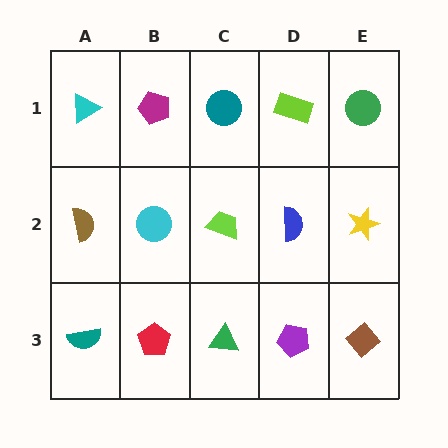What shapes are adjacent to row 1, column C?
A lime trapezoid (row 2, column C), a magenta pentagon (row 1, column B), a lime rectangle (row 1, column D).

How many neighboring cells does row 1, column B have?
3.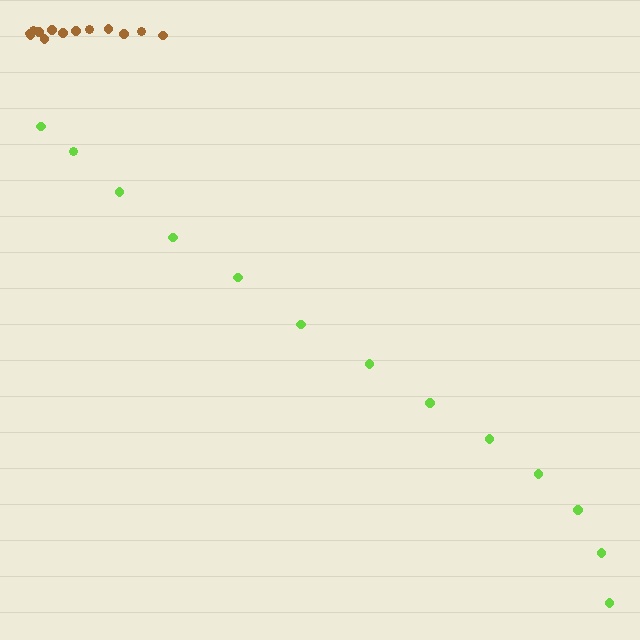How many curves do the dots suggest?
There are 2 distinct paths.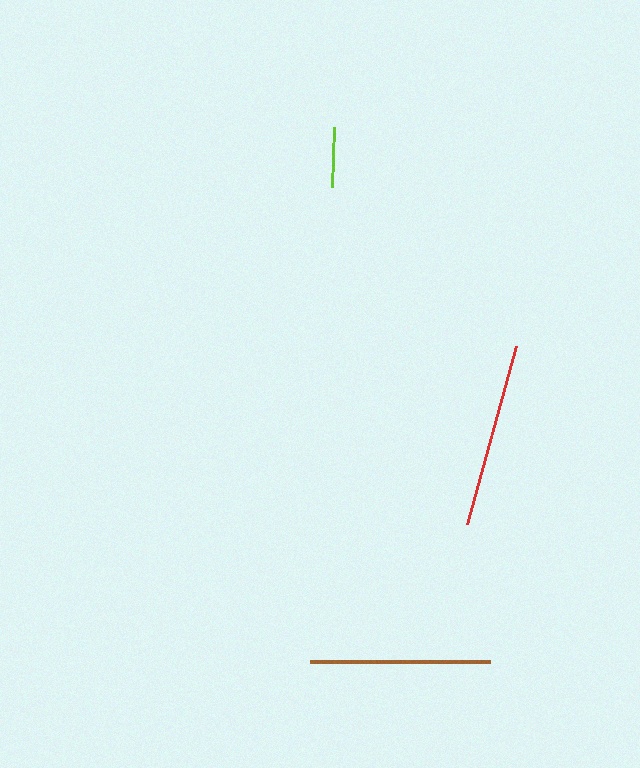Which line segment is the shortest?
The lime line is the shortest at approximately 60 pixels.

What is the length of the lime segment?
The lime segment is approximately 60 pixels long.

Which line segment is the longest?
The red line is the longest at approximately 185 pixels.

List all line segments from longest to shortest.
From longest to shortest: red, brown, lime.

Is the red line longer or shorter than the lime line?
The red line is longer than the lime line.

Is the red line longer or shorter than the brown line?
The red line is longer than the brown line.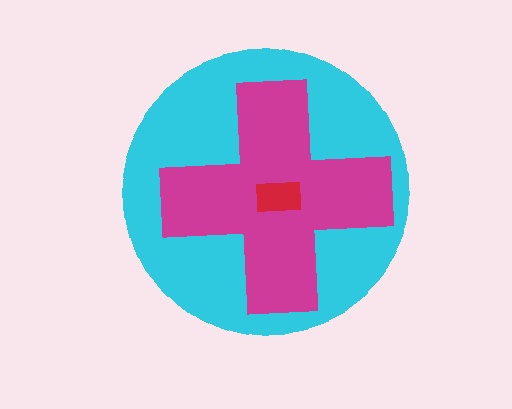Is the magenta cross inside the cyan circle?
Yes.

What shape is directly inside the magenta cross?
The red rectangle.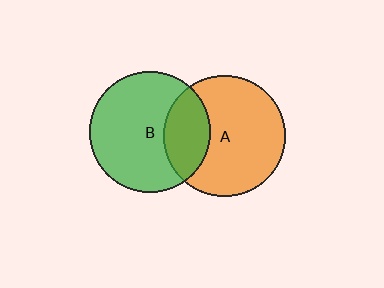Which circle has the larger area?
Circle A (orange).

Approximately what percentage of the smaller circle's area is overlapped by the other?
Approximately 25%.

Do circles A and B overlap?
Yes.